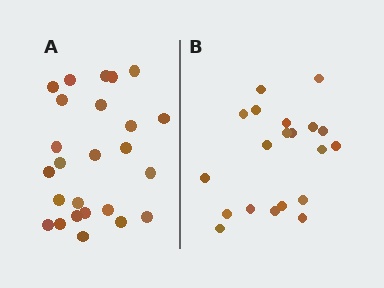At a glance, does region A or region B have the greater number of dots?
Region A (the left region) has more dots.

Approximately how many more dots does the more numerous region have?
Region A has about 5 more dots than region B.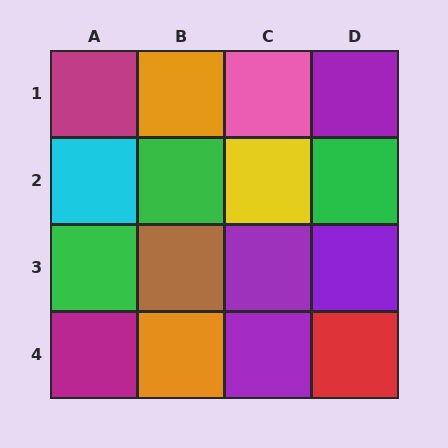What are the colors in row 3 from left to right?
Green, brown, purple, purple.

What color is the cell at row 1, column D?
Purple.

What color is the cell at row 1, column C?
Pink.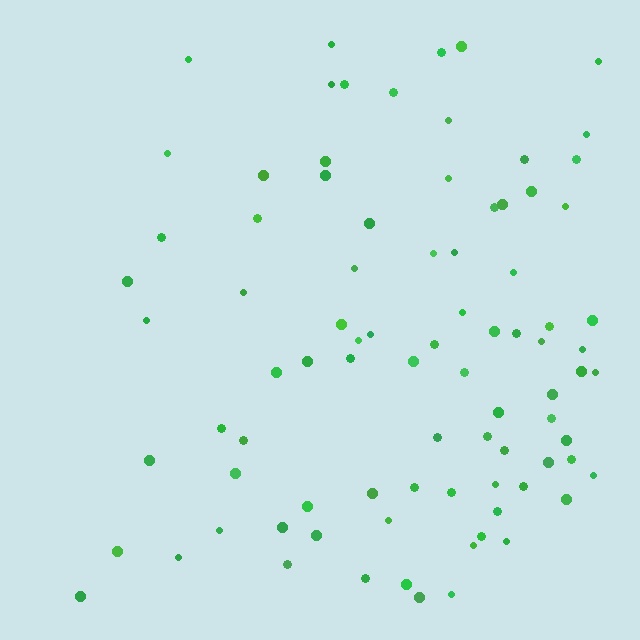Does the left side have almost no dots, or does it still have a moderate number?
Still a moderate number, just noticeably fewer than the right.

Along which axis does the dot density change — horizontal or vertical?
Horizontal.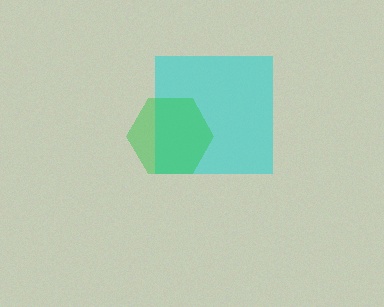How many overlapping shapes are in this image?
There are 2 overlapping shapes in the image.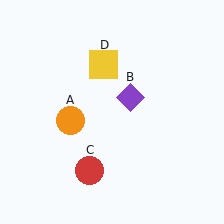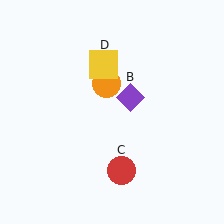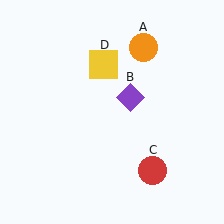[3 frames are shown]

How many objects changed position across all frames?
2 objects changed position: orange circle (object A), red circle (object C).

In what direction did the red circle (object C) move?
The red circle (object C) moved right.